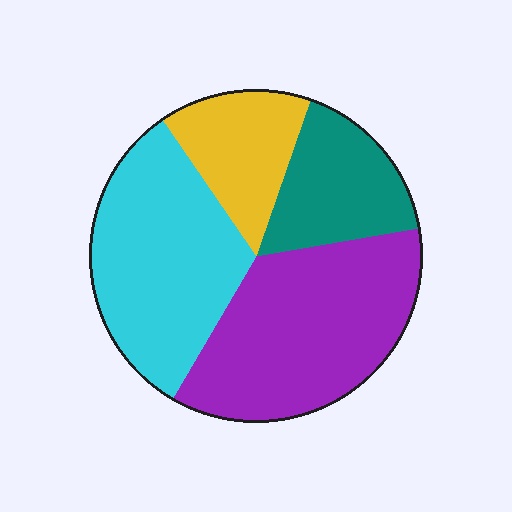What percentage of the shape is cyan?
Cyan takes up between a sixth and a third of the shape.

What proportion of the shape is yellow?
Yellow takes up about one sixth (1/6) of the shape.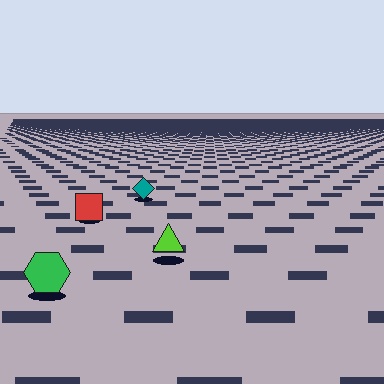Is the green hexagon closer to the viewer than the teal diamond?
Yes. The green hexagon is closer — you can tell from the texture gradient: the ground texture is coarser near it.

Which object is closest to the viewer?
The green hexagon is closest. The texture marks near it are larger and more spread out.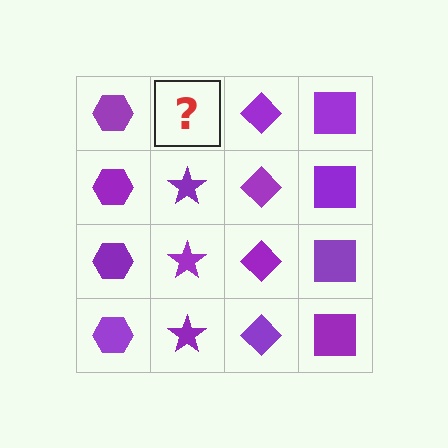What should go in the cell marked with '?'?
The missing cell should contain a purple star.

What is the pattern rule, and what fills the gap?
The rule is that each column has a consistent shape. The gap should be filled with a purple star.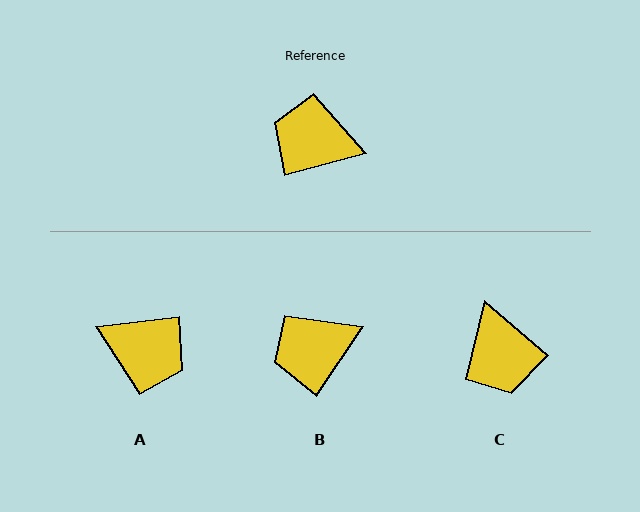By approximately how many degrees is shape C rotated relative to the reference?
Approximately 125 degrees counter-clockwise.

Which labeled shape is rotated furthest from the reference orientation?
A, about 172 degrees away.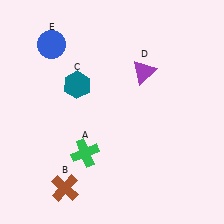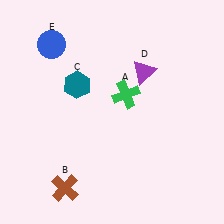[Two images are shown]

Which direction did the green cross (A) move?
The green cross (A) moved up.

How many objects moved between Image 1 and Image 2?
1 object moved between the two images.